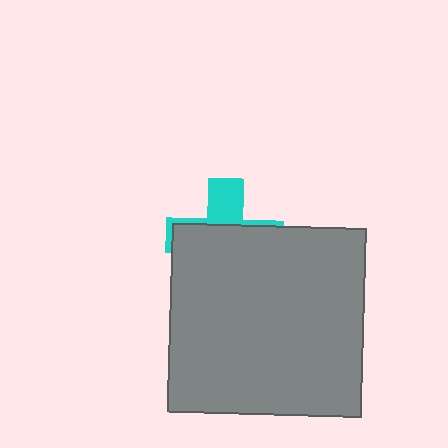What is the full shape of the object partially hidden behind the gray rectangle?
The partially hidden object is a cyan cross.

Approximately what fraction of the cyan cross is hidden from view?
Roughly 70% of the cyan cross is hidden behind the gray rectangle.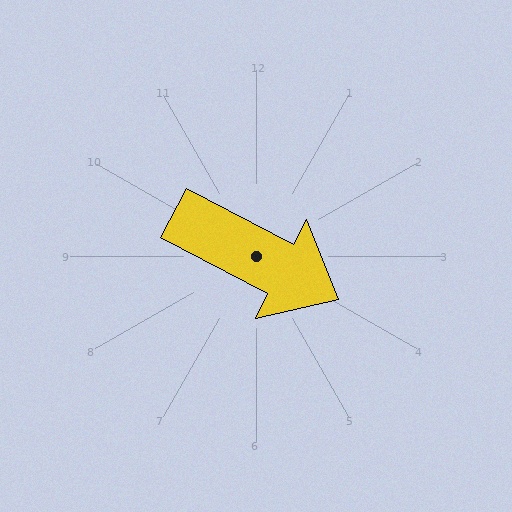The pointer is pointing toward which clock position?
Roughly 4 o'clock.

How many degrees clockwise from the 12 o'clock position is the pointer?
Approximately 117 degrees.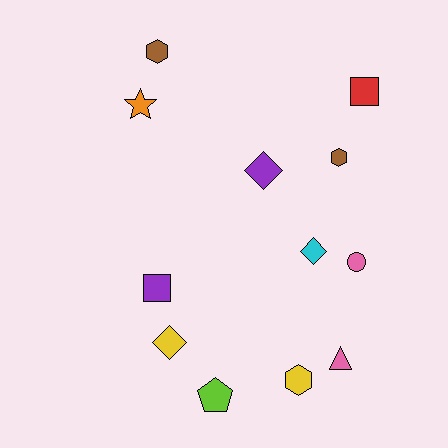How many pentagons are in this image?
There is 1 pentagon.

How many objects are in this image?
There are 12 objects.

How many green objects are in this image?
There are no green objects.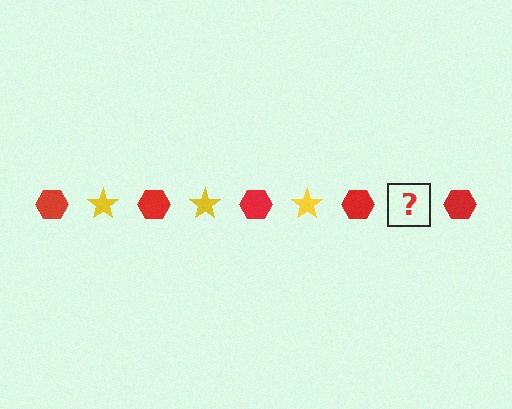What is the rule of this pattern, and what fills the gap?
The rule is that the pattern alternates between red hexagon and yellow star. The gap should be filled with a yellow star.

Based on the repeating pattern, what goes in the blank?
The blank should be a yellow star.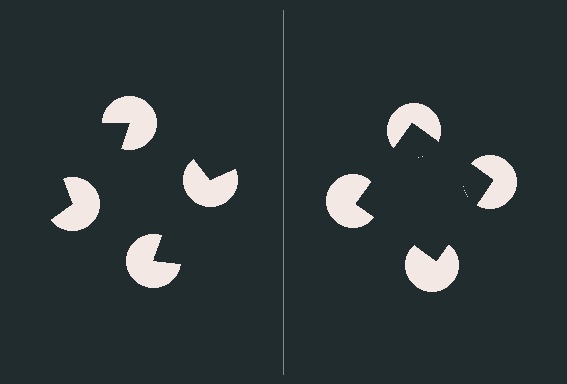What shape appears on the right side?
An illusory square.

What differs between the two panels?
The pac-man discs are positioned identically on both sides; only the wedge orientations differ. On the right they align to a square; on the left they are misaligned.